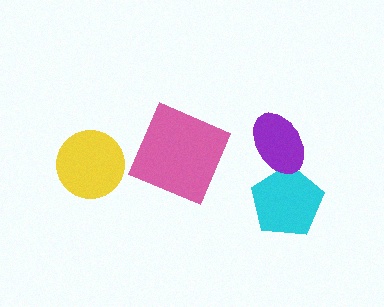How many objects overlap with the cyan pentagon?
1 object overlaps with the cyan pentagon.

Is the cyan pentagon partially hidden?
Yes, it is partially covered by another shape.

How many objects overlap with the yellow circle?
0 objects overlap with the yellow circle.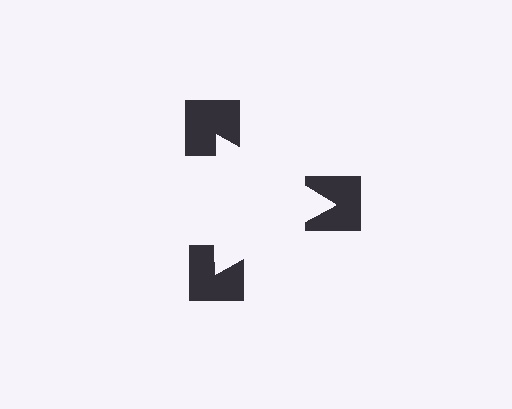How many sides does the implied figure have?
3 sides.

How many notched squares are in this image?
There are 3 — one at each vertex of the illusory triangle.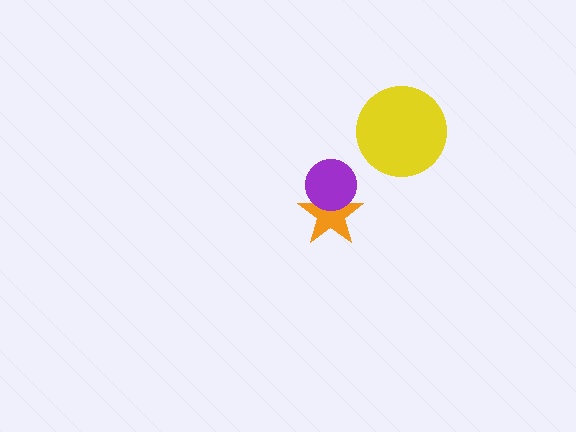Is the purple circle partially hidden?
No, no other shape covers it.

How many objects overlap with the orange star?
1 object overlaps with the orange star.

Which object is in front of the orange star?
The purple circle is in front of the orange star.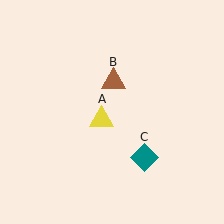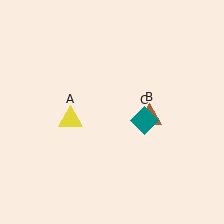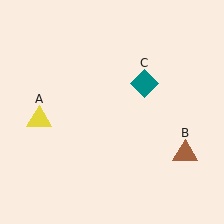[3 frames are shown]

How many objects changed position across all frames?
3 objects changed position: yellow triangle (object A), brown triangle (object B), teal diamond (object C).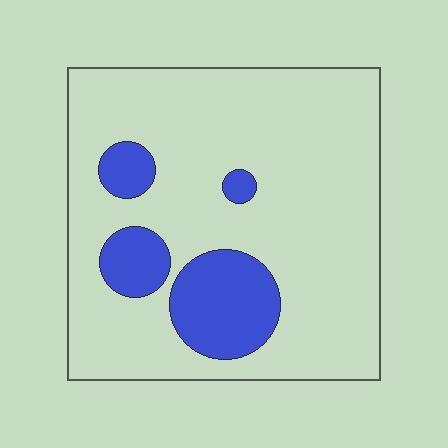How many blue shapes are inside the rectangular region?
4.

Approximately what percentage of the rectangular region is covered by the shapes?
Approximately 20%.